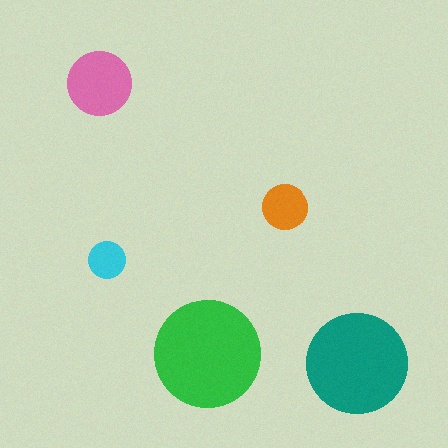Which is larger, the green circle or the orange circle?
The green one.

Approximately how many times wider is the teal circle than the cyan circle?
About 2.5 times wider.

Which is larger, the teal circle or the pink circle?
The teal one.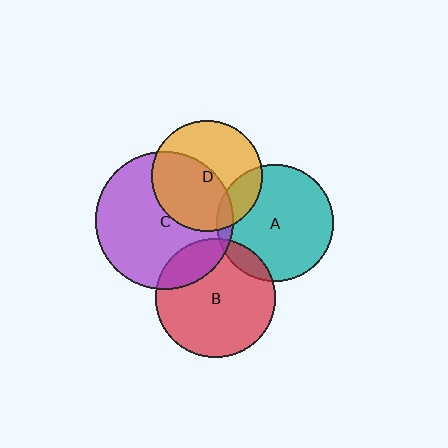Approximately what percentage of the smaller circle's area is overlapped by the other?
Approximately 10%.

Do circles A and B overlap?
Yes.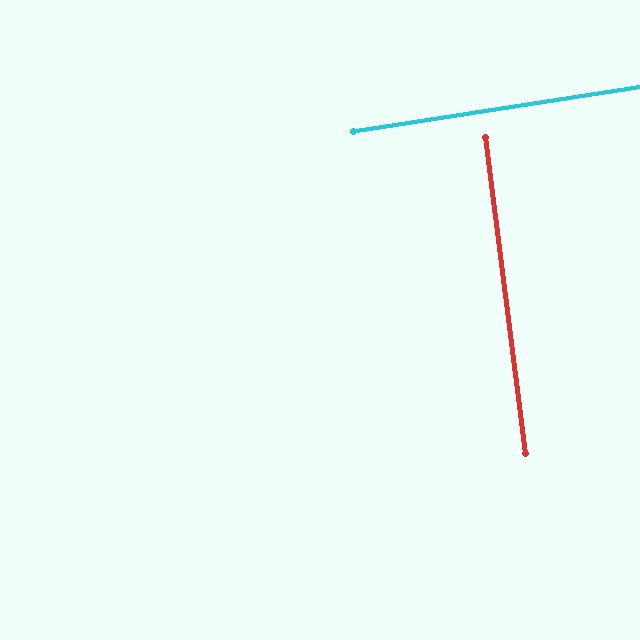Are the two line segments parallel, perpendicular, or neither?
Perpendicular — they meet at approximately 88°.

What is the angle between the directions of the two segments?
Approximately 88 degrees.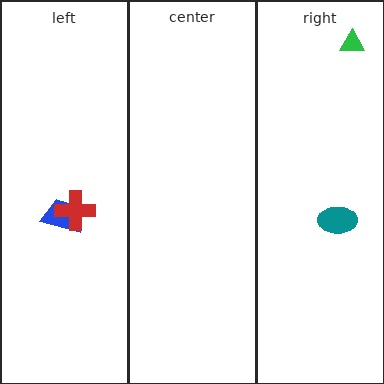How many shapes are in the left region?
2.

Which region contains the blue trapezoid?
The left region.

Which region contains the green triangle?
The right region.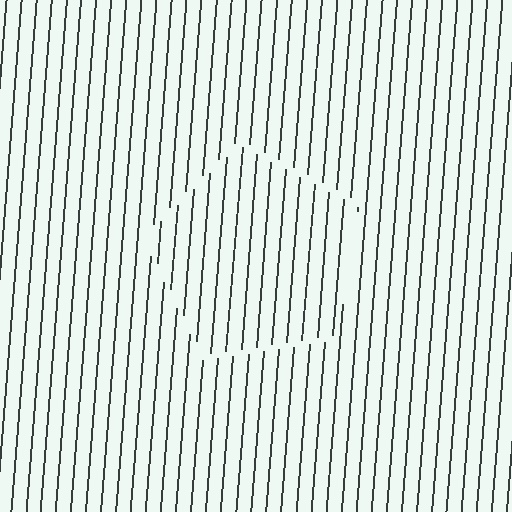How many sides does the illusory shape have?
5 sides — the line-ends trace a pentagon.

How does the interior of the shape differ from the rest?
The interior of the shape contains the same grating, shifted by half a period — the contour is defined by the phase discontinuity where line-ends from the inner and outer gratings abut.